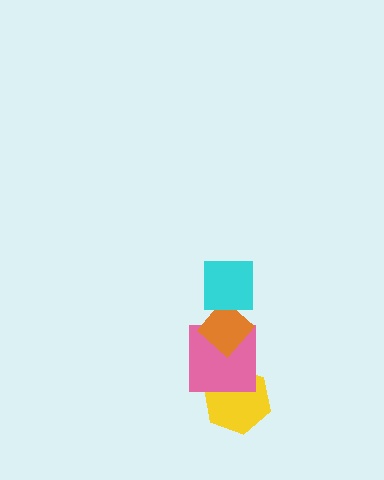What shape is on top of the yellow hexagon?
The pink square is on top of the yellow hexagon.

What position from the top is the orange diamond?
The orange diamond is 2nd from the top.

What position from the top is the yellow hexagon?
The yellow hexagon is 4th from the top.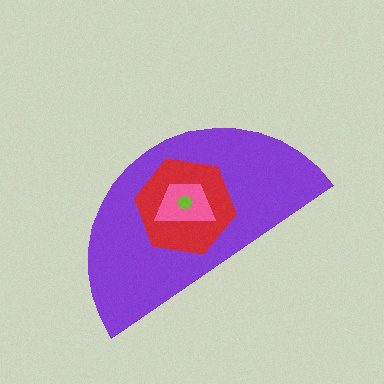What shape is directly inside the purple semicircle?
The red hexagon.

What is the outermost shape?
The purple semicircle.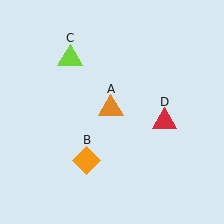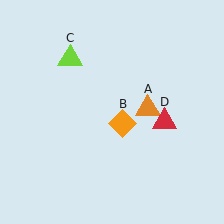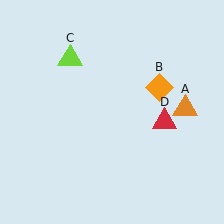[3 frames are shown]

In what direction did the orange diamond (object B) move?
The orange diamond (object B) moved up and to the right.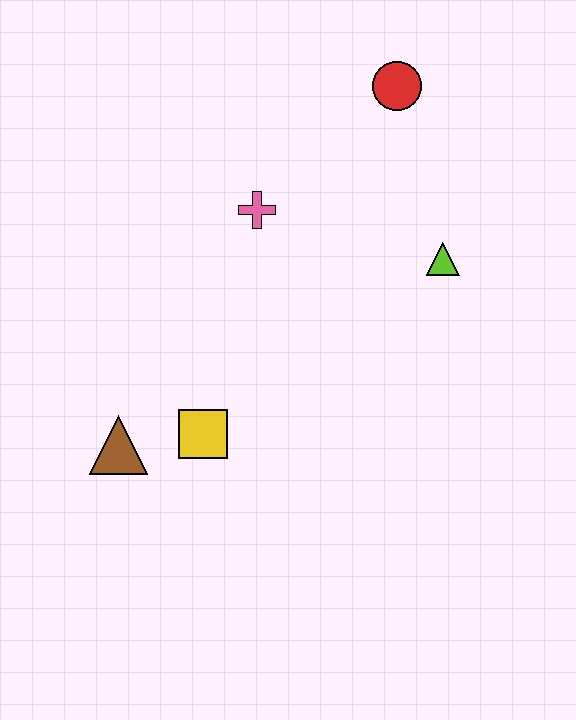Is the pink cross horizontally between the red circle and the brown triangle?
Yes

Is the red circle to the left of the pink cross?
No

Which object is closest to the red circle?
The lime triangle is closest to the red circle.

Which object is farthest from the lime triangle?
The brown triangle is farthest from the lime triangle.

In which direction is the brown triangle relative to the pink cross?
The brown triangle is below the pink cross.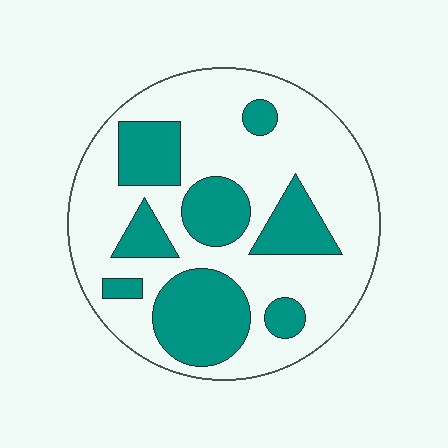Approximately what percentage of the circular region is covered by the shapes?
Approximately 30%.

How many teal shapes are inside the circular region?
8.